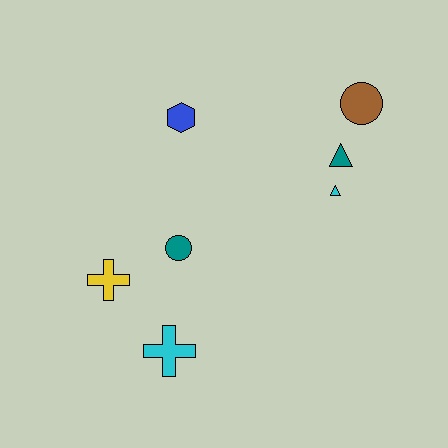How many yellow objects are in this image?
There is 1 yellow object.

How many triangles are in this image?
There are 2 triangles.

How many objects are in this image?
There are 7 objects.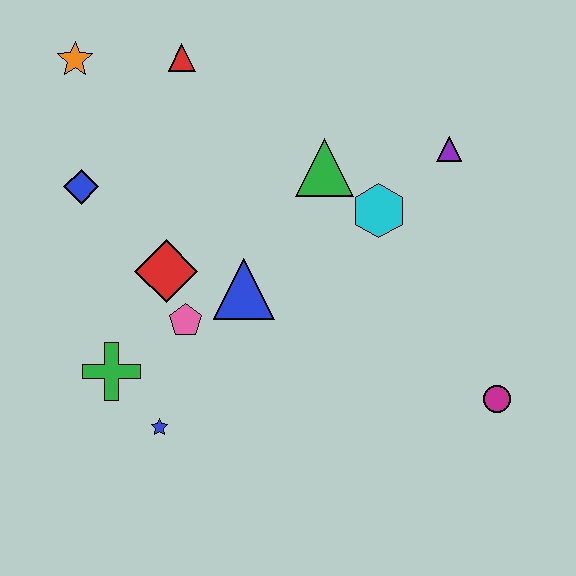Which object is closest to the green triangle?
The cyan hexagon is closest to the green triangle.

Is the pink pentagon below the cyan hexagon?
Yes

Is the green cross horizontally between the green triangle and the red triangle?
No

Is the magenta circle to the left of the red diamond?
No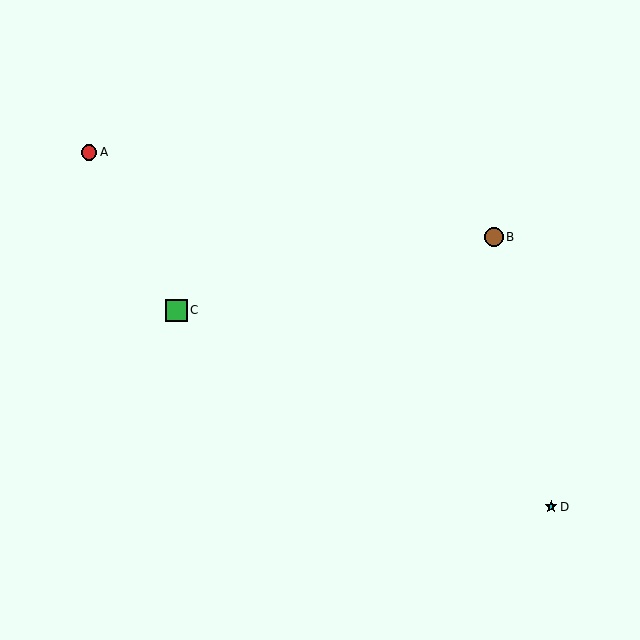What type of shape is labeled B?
Shape B is a brown circle.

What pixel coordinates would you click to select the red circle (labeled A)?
Click at (89, 152) to select the red circle A.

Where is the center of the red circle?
The center of the red circle is at (89, 152).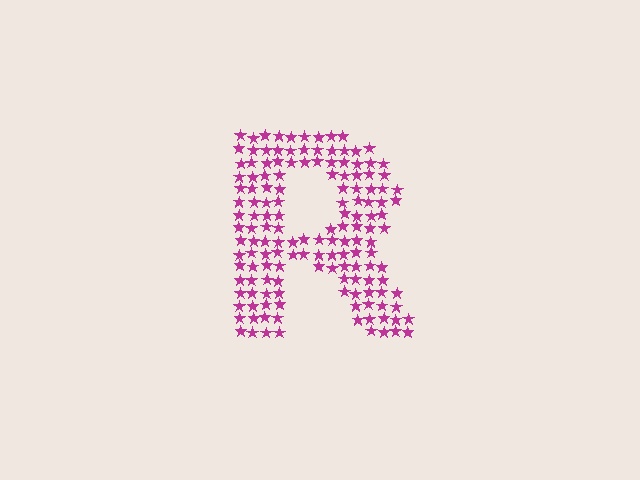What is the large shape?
The large shape is the letter R.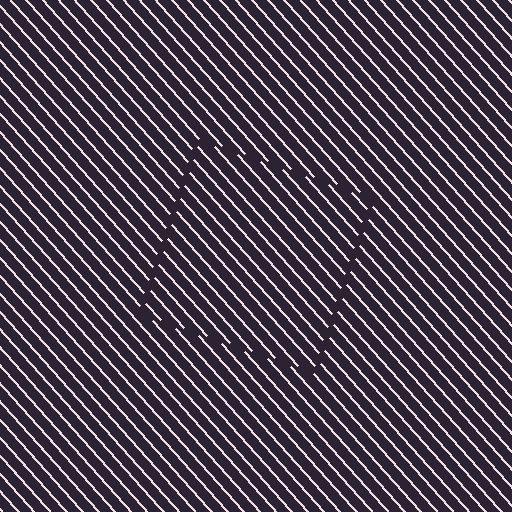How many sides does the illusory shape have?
4 sides — the line-ends trace a square.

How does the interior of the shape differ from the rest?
The interior of the shape contains the same grating, shifted by half a period — the contour is defined by the phase discontinuity where line-ends from the inner and outer gratings abut.